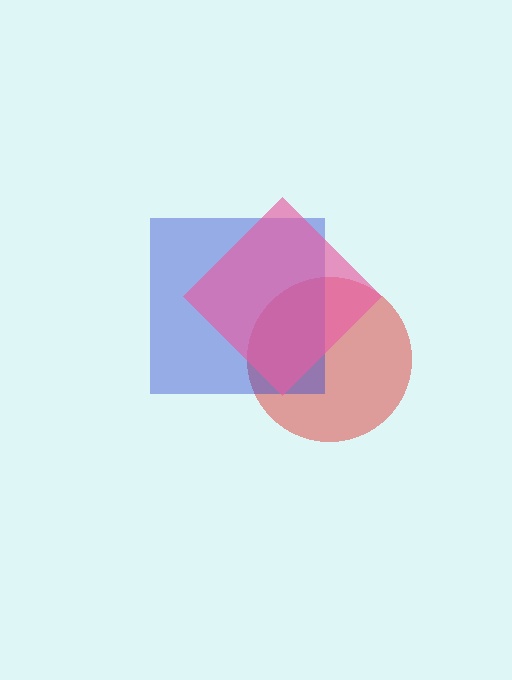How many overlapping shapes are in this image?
There are 3 overlapping shapes in the image.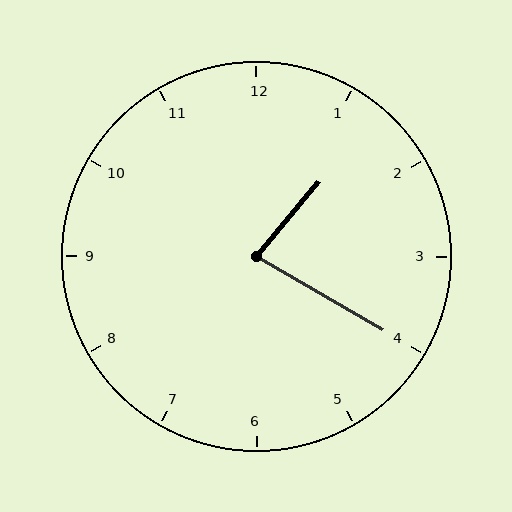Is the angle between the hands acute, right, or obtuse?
It is acute.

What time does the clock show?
1:20.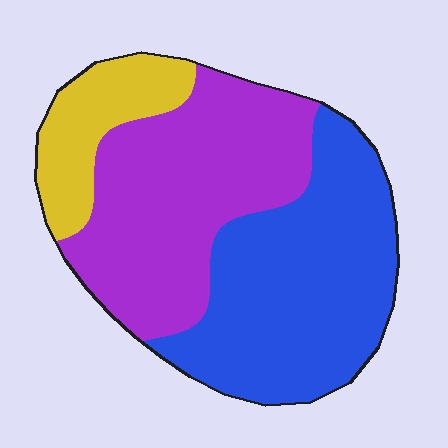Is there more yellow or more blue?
Blue.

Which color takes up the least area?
Yellow, at roughly 15%.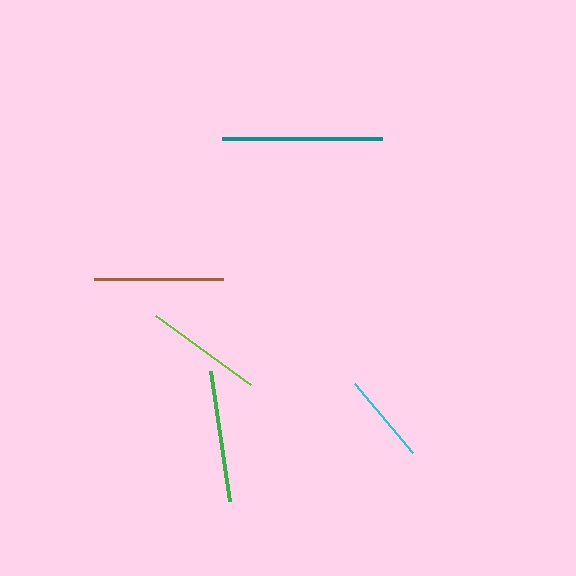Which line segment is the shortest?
The cyan line is the shortest at approximately 91 pixels.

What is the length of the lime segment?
The lime segment is approximately 117 pixels long.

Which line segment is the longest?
The teal line is the longest at approximately 160 pixels.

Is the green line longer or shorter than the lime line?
The green line is longer than the lime line.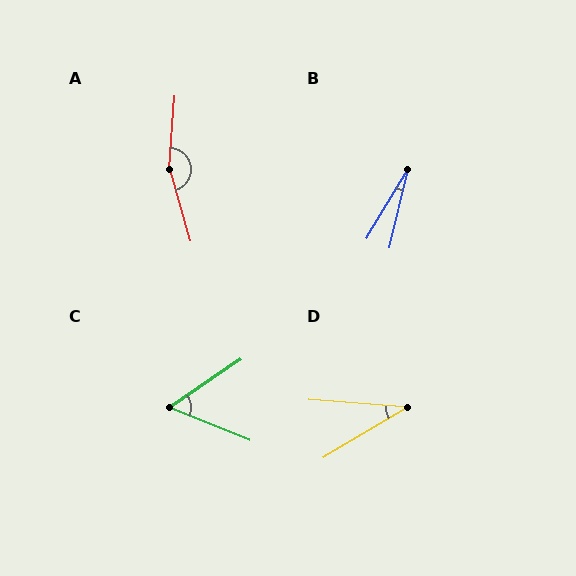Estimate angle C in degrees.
Approximately 57 degrees.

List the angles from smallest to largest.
B (17°), D (35°), C (57°), A (160°).